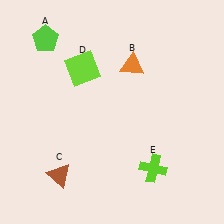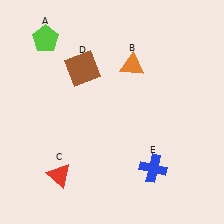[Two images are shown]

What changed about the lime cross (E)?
In Image 1, E is lime. In Image 2, it changed to blue.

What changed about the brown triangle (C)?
In Image 1, C is brown. In Image 2, it changed to red.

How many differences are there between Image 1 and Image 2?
There are 3 differences between the two images.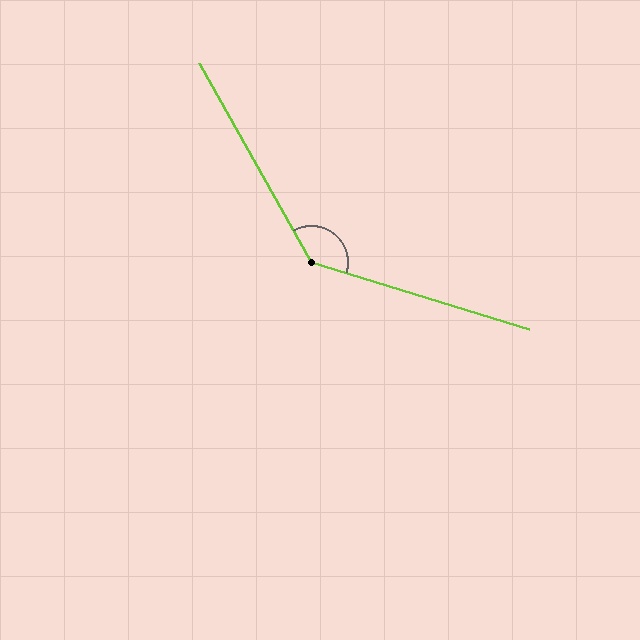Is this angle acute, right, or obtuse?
It is obtuse.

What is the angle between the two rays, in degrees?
Approximately 136 degrees.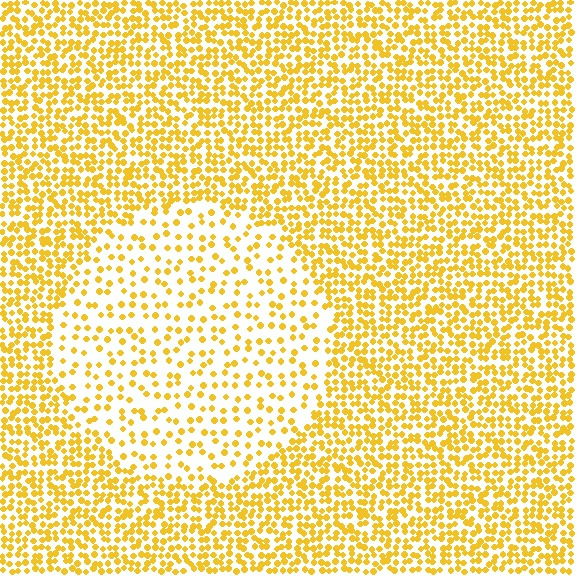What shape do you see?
I see a circle.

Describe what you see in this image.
The image contains small yellow elements arranged at two different densities. A circle-shaped region is visible where the elements are less densely packed than the surrounding area.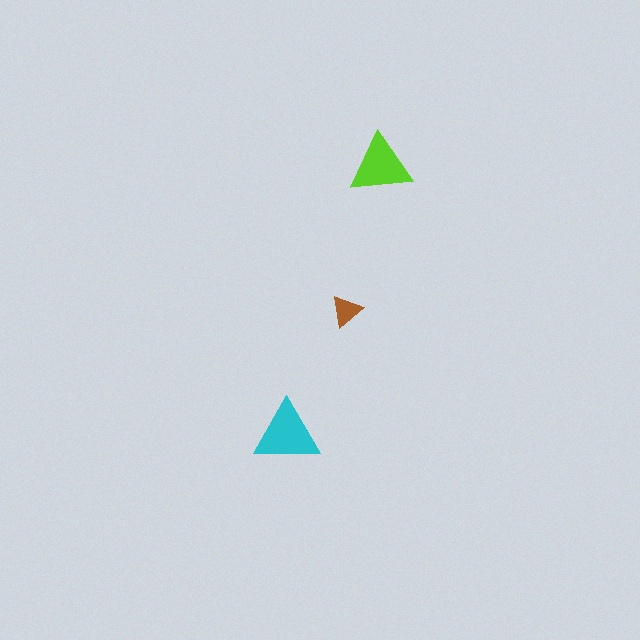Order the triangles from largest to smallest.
the cyan one, the lime one, the brown one.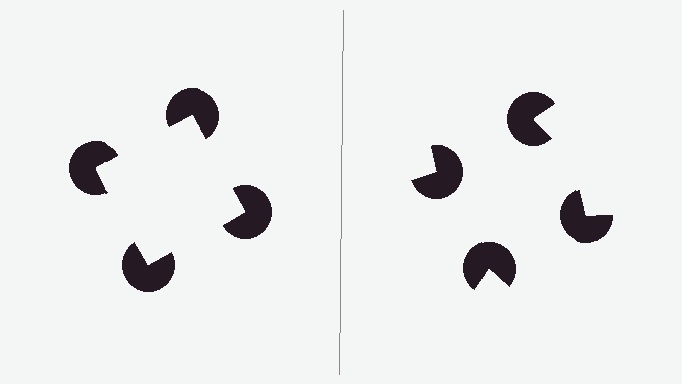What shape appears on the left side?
An illusory square.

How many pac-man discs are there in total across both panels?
8 — 4 on each side.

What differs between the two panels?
The pac-man discs are positioned identically on both sides; only the wedge orientations differ. On the left they align to a square; on the right they are misaligned.